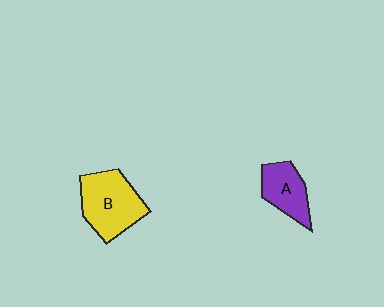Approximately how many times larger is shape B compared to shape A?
Approximately 1.5 times.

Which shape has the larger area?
Shape B (yellow).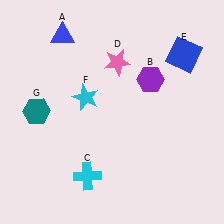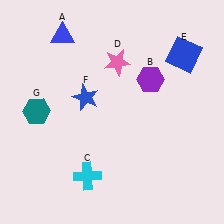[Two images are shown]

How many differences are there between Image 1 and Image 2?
There is 1 difference between the two images.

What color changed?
The star (F) changed from cyan in Image 1 to blue in Image 2.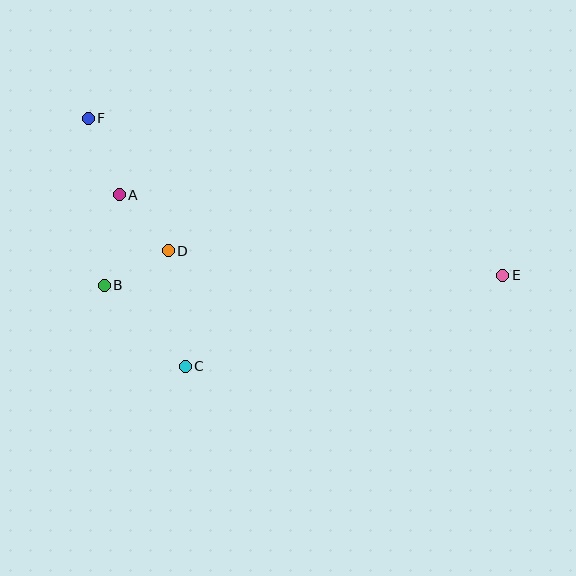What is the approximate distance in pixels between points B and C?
The distance between B and C is approximately 115 pixels.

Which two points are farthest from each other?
Points E and F are farthest from each other.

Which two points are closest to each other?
Points B and D are closest to each other.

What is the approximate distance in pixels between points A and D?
The distance between A and D is approximately 75 pixels.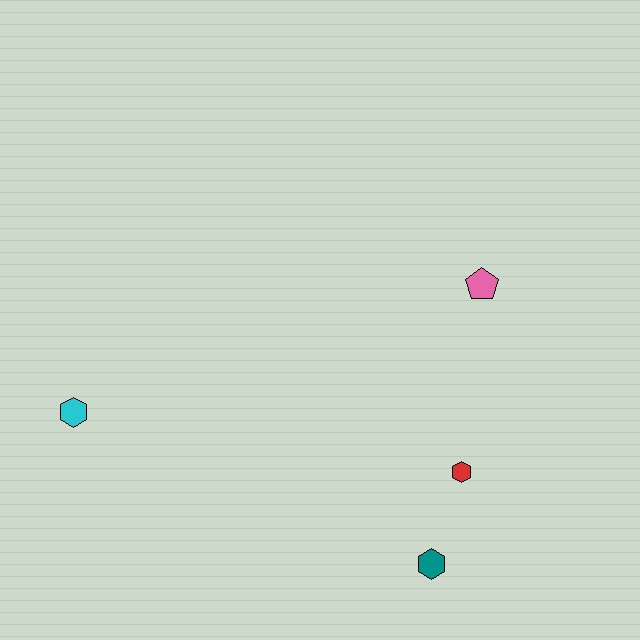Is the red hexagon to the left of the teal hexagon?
No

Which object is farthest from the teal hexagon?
The cyan hexagon is farthest from the teal hexagon.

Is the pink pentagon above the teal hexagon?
Yes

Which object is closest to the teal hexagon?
The red hexagon is closest to the teal hexagon.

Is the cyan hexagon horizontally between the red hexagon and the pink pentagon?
No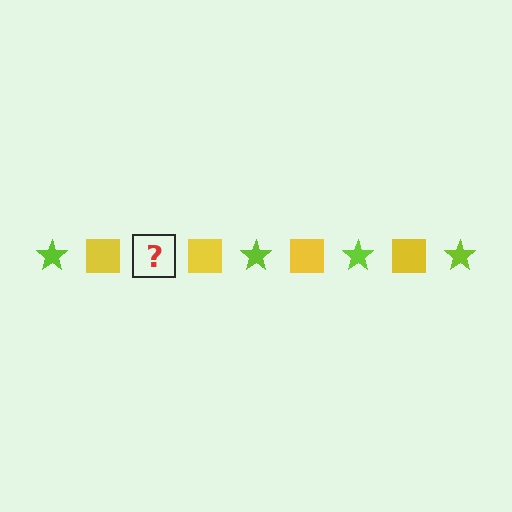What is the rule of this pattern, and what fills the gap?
The rule is that the pattern alternates between lime star and yellow square. The gap should be filled with a lime star.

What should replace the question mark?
The question mark should be replaced with a lime star.